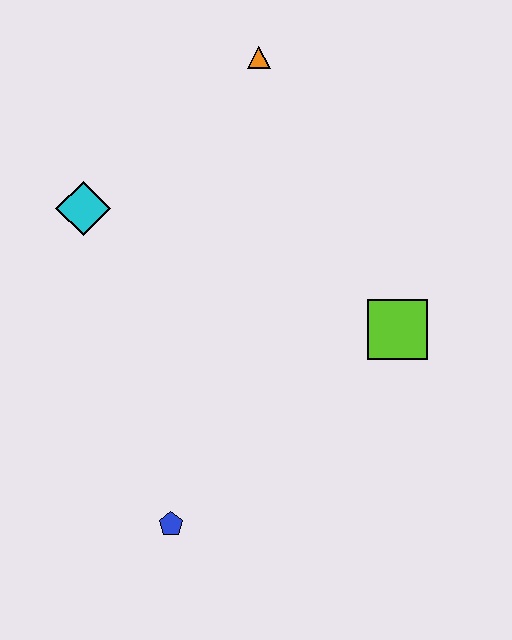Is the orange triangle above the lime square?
Yes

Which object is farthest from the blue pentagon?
The orange triangle is farthest from the blue pentagon.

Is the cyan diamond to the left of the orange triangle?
Yes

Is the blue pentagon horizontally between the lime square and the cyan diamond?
Yes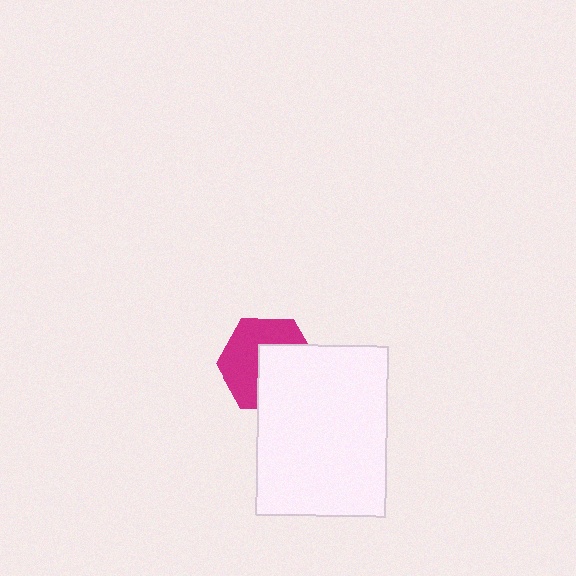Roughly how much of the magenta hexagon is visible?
About half of it is visible (roughly 53%).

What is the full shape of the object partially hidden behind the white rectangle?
The partially hidden object is a magenta hexagon.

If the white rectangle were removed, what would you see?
You would see the complete magenta hexagon.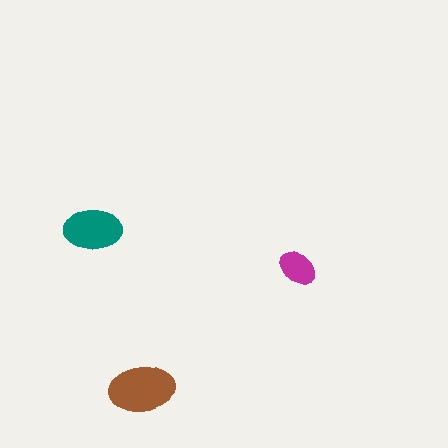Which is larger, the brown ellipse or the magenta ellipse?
The brown one.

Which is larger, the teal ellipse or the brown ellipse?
The brown one.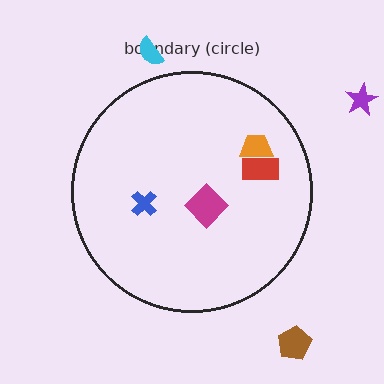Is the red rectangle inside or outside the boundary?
Inside.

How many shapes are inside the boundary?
4 inside, 3 outside.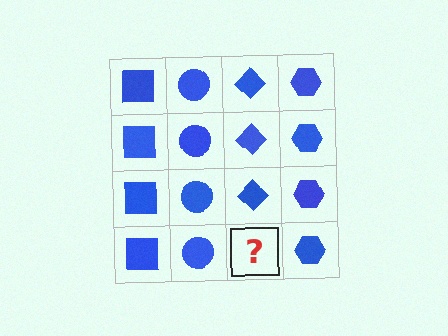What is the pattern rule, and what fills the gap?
The rule is that each column has a consistent shape. The gap should be filled with a blue diamond.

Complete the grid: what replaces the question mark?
The question mark should be replaced with a blue diamond.